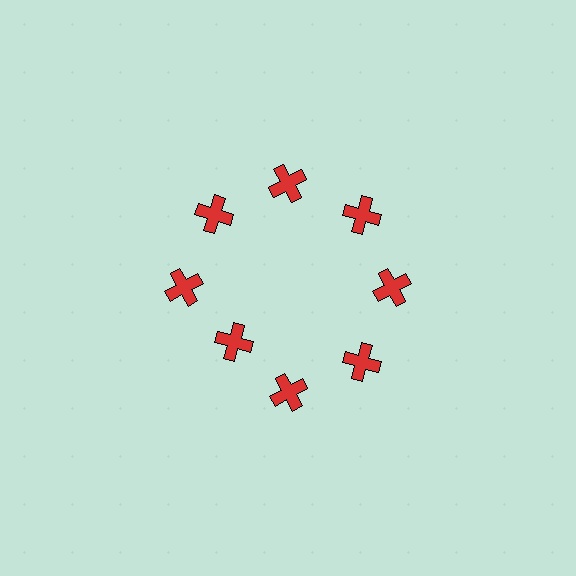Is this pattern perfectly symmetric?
No. The 8 red crosses are arranged in a ring, but one element near the 8 o'clock position is pulled inward toward the center, breaking the 8-fold rotational symmetry.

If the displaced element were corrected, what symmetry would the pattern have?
It would have 8-fold rotational symmetry — the pattern would map onto itself every 45 degrees.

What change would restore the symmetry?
The symmetry would be restored by moving it outward, back onto the ring so that all 8 crosses sit at equal angles and equal distance from the center.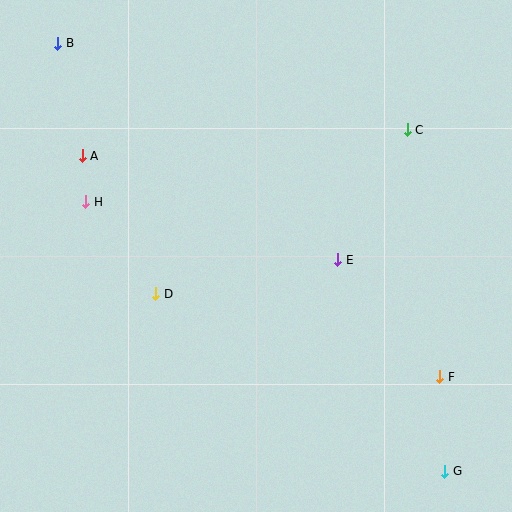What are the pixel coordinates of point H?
Point H is at (86, 202).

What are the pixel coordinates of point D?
Point D is at (155, 294).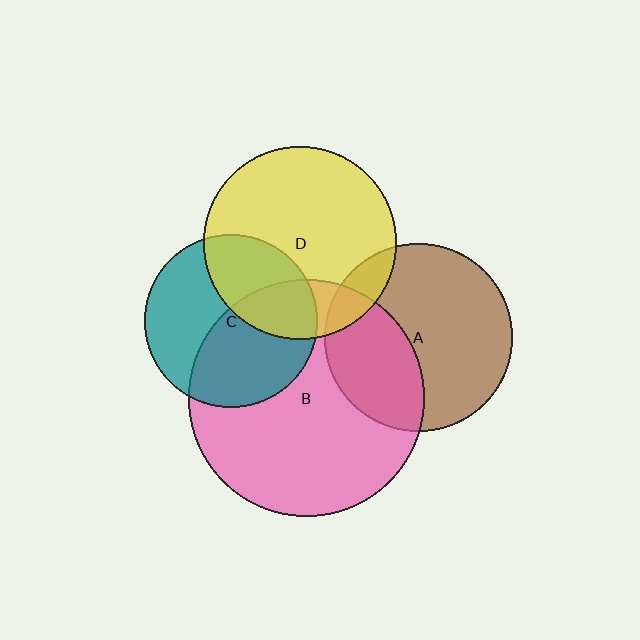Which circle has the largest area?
Circle B (pink).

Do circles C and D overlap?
Yes.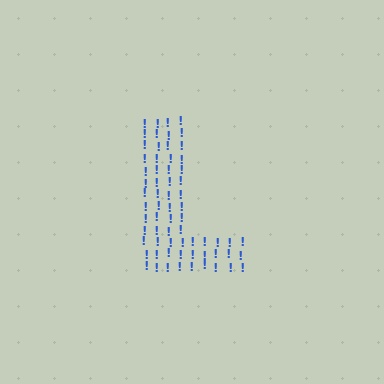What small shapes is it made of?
It is made of small exclamation marks.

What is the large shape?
The large shape is the letter L.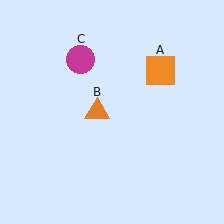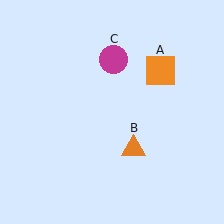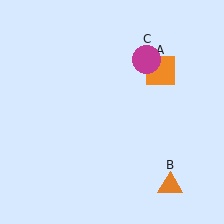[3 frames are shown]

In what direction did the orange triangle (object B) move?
The orange triangle (object B) moved down and to the right.